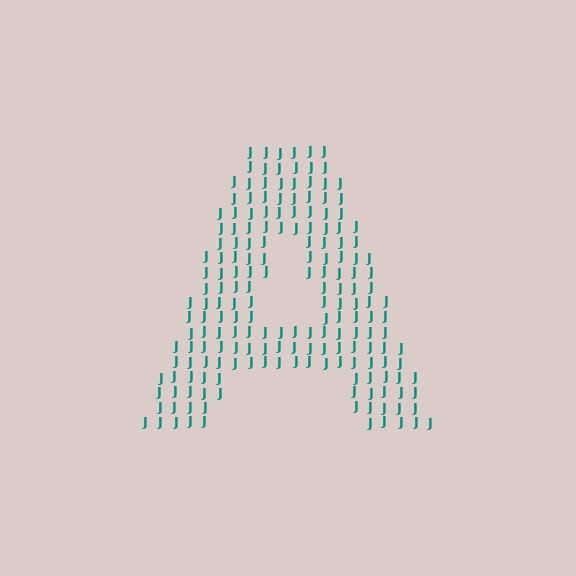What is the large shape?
The large shape is the letter A.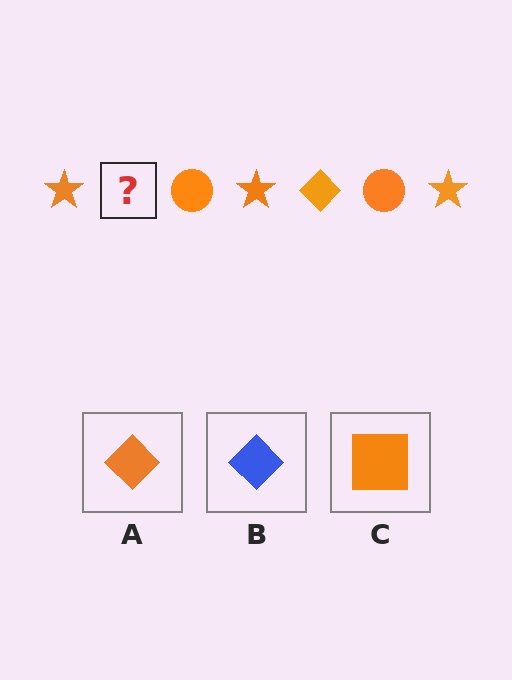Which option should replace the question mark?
Option A.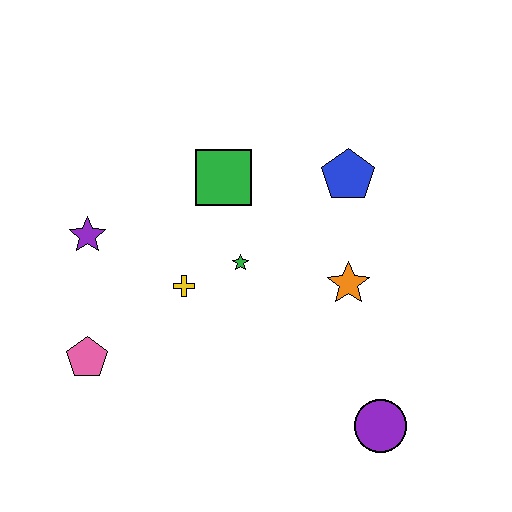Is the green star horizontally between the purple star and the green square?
No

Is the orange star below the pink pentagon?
No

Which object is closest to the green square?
The green star is closest to the green square.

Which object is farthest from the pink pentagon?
The blue pentagon is farthest from the pink pentagon.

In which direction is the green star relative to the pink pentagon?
The green star is to the right of the pink pentagon.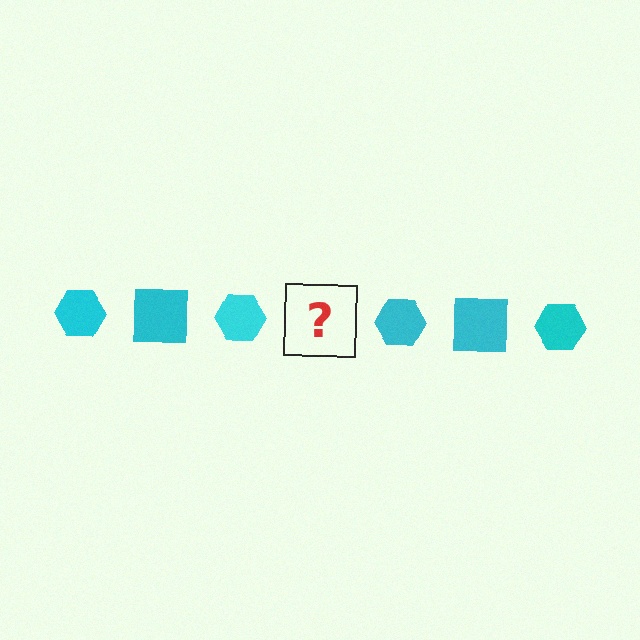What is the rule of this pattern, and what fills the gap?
The rule is that the pattern cycles through hexagon, square shapes in cyan. The gap should be filled with a cyan square.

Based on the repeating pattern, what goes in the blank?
The blank should be a cyan square.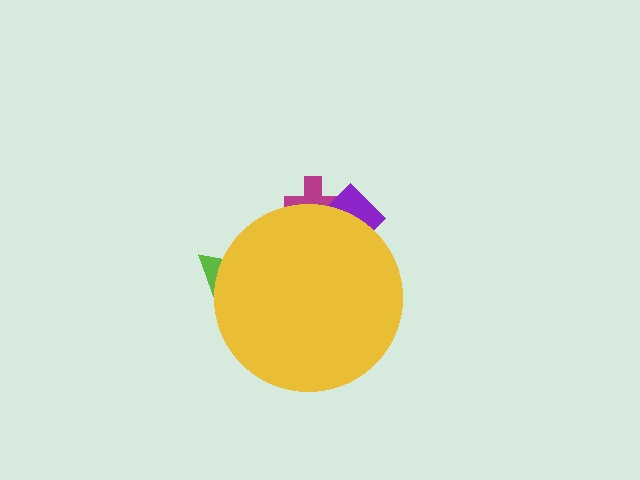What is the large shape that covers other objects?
A yellow circle.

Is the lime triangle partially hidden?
Yes, the lime triangle is partially hidden behind the yellow circle.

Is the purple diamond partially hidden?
Yes, the purple diamond is partially hidden behind the yellow circle.